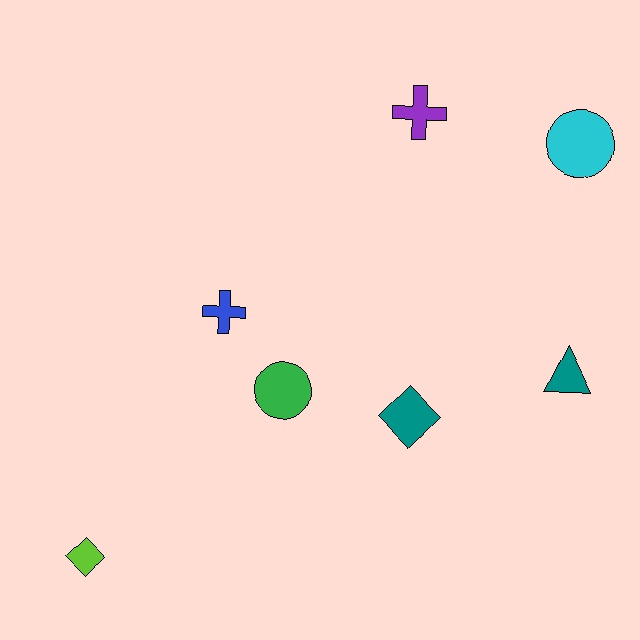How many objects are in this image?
There are 7 objects.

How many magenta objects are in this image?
There are no magenta objects.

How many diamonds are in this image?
There are 2 diamonds.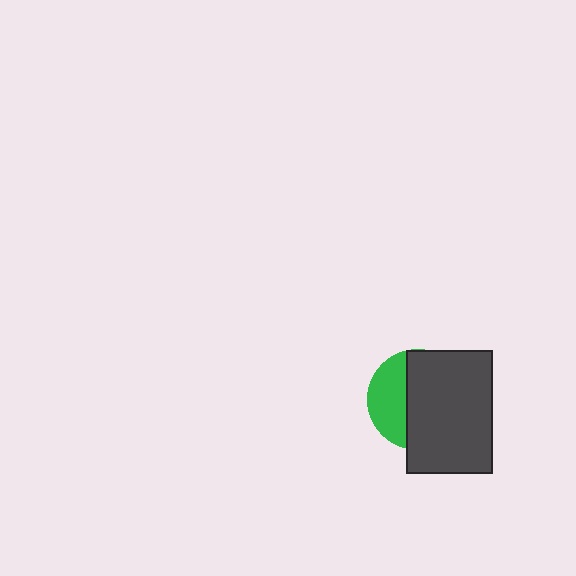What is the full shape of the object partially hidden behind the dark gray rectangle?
The partially hidden object is a green circle.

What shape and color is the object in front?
The object in front is a dark gray rectangle.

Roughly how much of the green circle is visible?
A small part of it is visible (roughly 34%).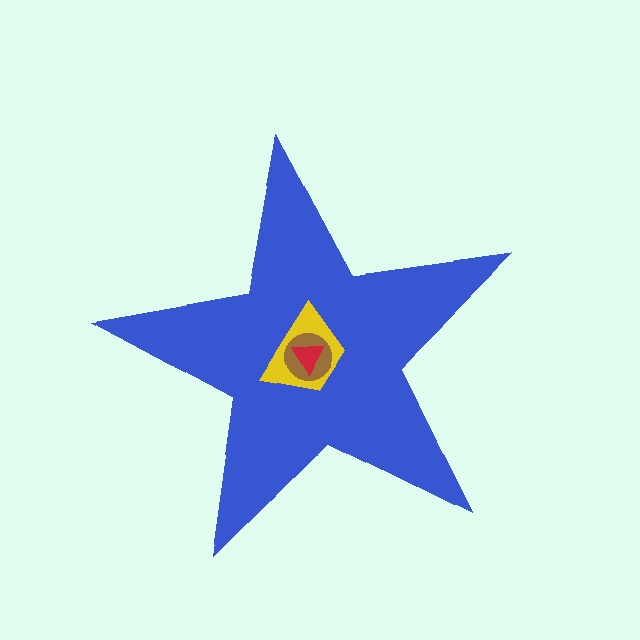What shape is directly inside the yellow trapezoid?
The brown circle.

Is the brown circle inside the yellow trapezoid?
Yes.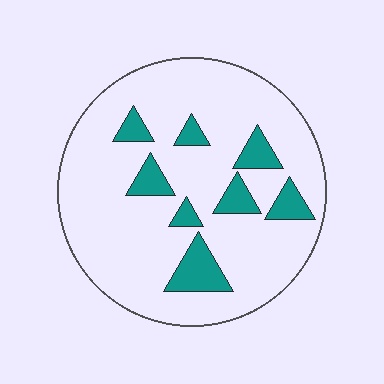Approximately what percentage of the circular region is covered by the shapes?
Approximately 15%.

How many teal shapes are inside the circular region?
8.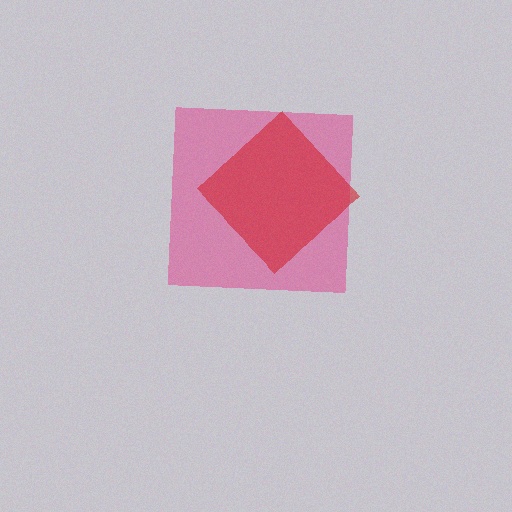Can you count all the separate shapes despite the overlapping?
Yes, there are 2 separate shapes.